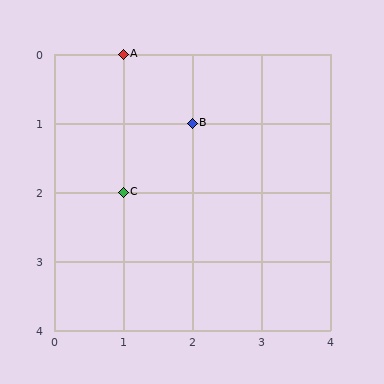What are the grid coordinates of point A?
Point A is at grid coordinates (1, 0).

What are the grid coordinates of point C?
Point C is at grid coordinates (1, 2).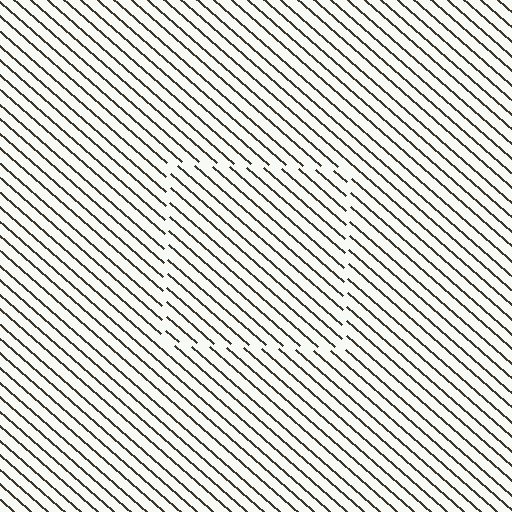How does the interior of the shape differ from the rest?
The interior of the shape contains the same grating, shifted by half a period — the contour is defined by the phase discontinuity where line-ends from the inner and outer gratings abut.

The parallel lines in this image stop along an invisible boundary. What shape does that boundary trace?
An illusory square. The interior of the shape contains the same grating, shifted by half a period — the contour is defined by the phase discontinuity where line-ends from the inner and outer gratings abut.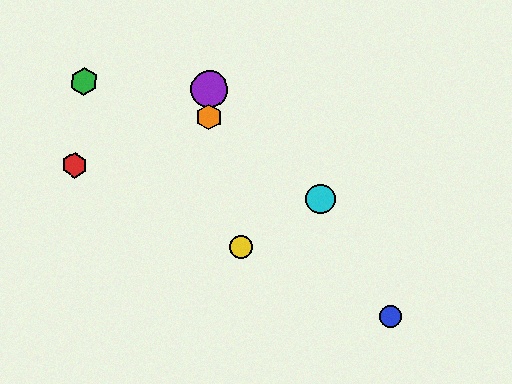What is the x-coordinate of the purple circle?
The purple circle is at x≈209.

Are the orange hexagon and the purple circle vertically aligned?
Yes, both are at x≈209.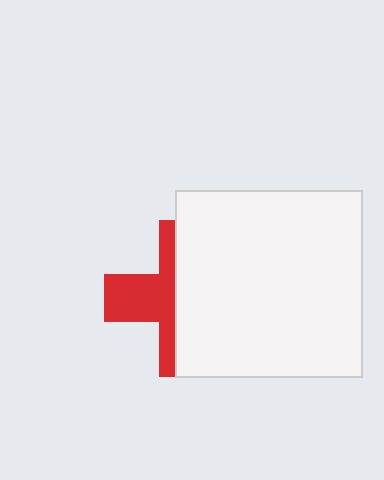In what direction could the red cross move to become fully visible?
The red cross could move left. That would shift it out from behind the white square entirely.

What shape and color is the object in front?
The object in front is a white square.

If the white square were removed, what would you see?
You would see the complete red cross.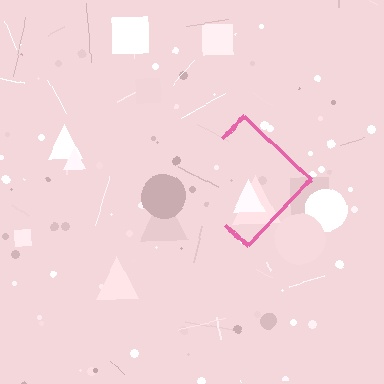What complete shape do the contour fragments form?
The contour fragments form a diamond.